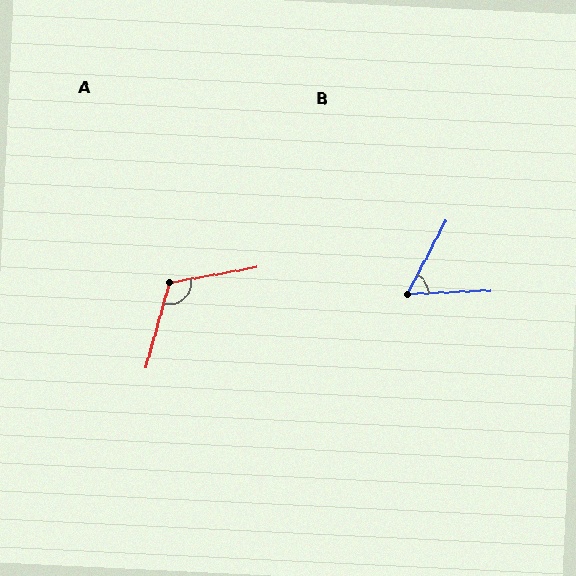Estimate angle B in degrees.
Approximately 60 degrees.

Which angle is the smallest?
B, at approximately 60 degrees.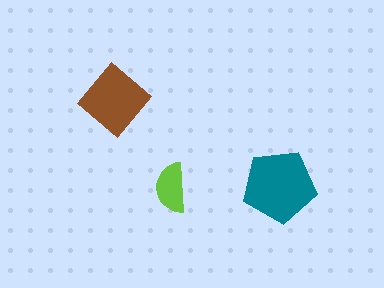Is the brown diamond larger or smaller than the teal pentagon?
Smaller.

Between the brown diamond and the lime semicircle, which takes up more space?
The brown diamond.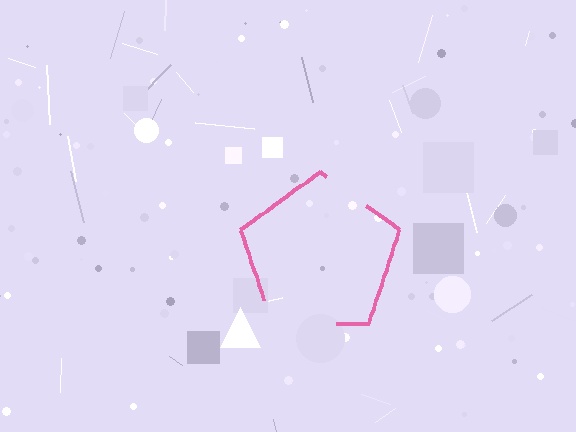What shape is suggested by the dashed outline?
The dashed outline suggests a pentagon.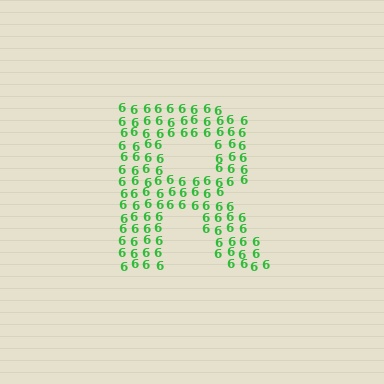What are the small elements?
The small elements are digit 6's.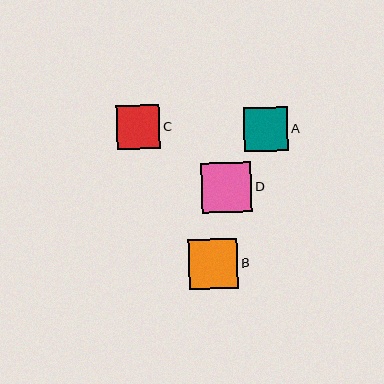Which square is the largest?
Square D is the largest with a size of approximately 50 pixels.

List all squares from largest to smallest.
From largest to smallest: D, B, A, C.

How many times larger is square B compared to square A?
Square B is approximately 1.1 times the size of square A.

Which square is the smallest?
Square C is the smallest with a size of approximately 43 pixels.